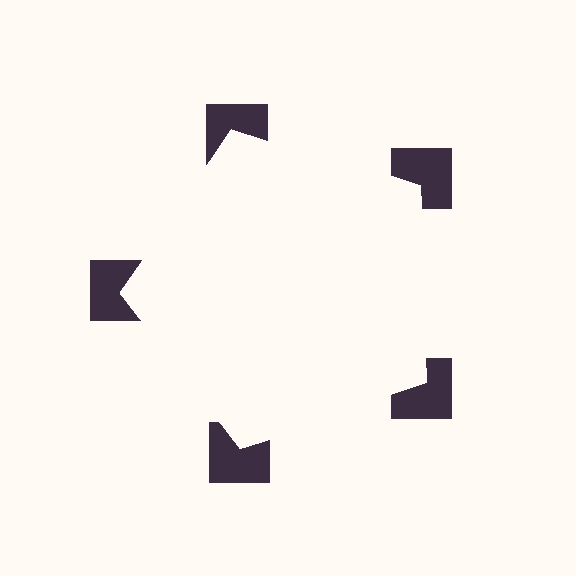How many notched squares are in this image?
There are 5 — one at each vertex of the illusory pentagon.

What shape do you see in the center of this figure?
An illusory pentagon — its edges are inferred from the aligned wedge cuts in the notched squares, not physically drawn.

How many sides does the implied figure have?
5 sides.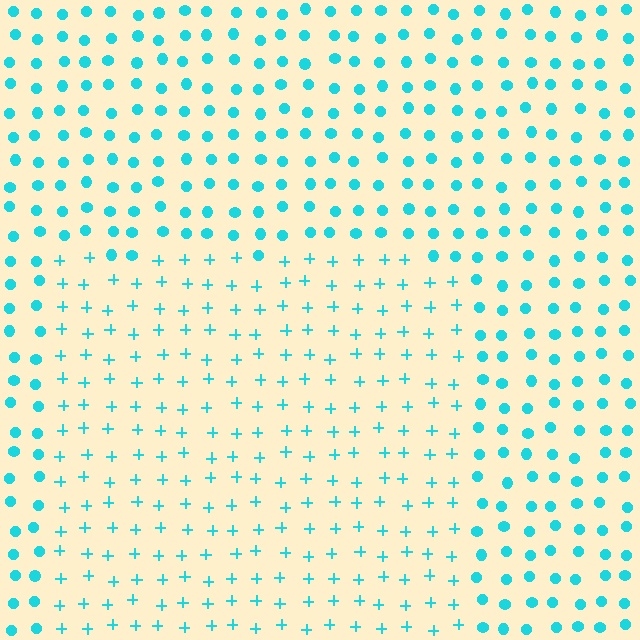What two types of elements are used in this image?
The image uses plus signs inside the rectangle region and circles outside it.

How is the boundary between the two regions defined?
The boundary is defined by a change in element shape: plus signs inside vs. circles outside. All elements share the same color and spacing.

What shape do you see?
I see a rectangle.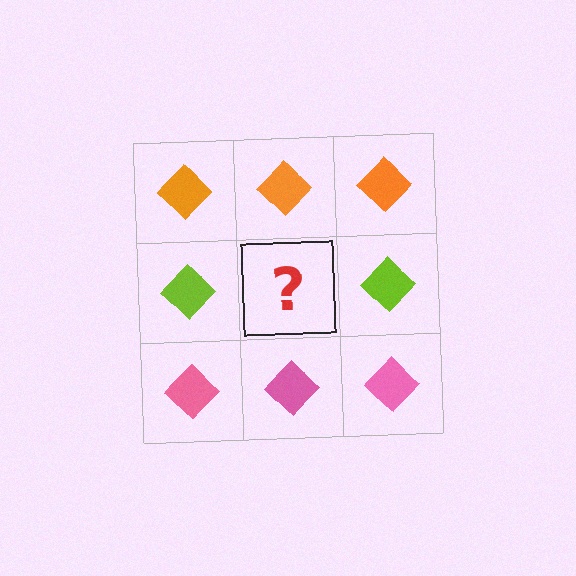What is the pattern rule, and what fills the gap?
The rule is that each row has a consistent color. The gap should be filled with a lime diamond.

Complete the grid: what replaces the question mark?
The question mark should be replaced with a lime diamond.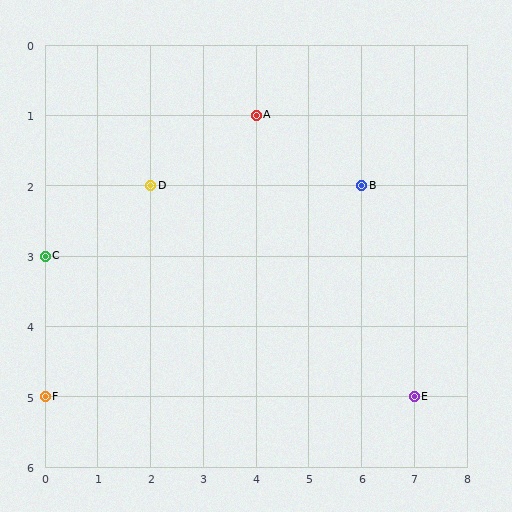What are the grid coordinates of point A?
Point A is at grid coordinates (4, 1).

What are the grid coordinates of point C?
Point C is at grid coordinates (0, 3).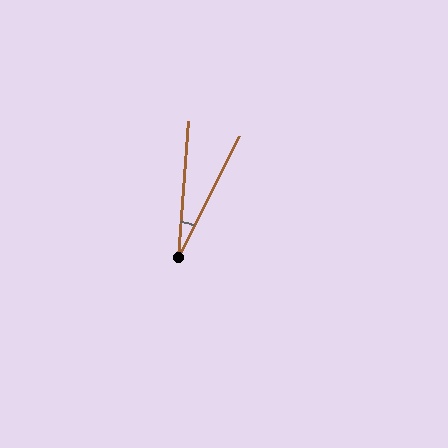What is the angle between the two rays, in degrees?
Approximately 22 degrees.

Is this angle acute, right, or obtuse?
It is acute.